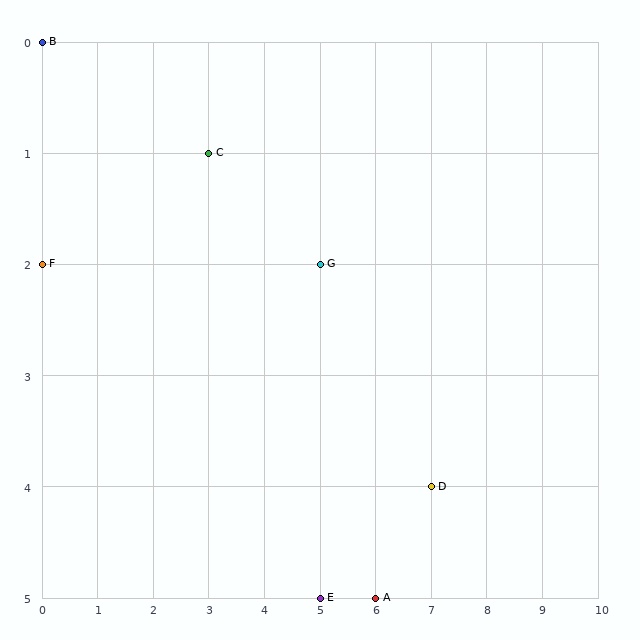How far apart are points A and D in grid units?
Points A and D are 1 column and 1 row apart (about 1.4 grid units diagonally).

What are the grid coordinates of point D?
Point D is at grid coordinates (7, 4).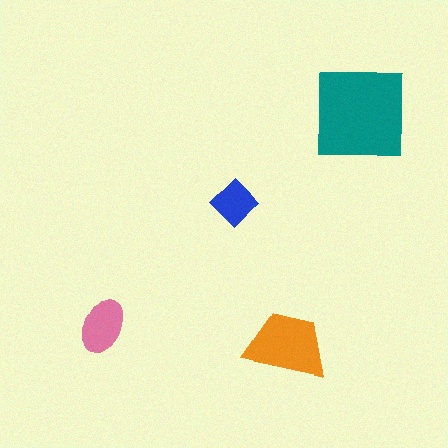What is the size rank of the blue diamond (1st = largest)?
4th.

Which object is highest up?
The teal square is topmost.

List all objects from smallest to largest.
The blue diamond, the pink ellipse, the orange trapezoid, the teal square.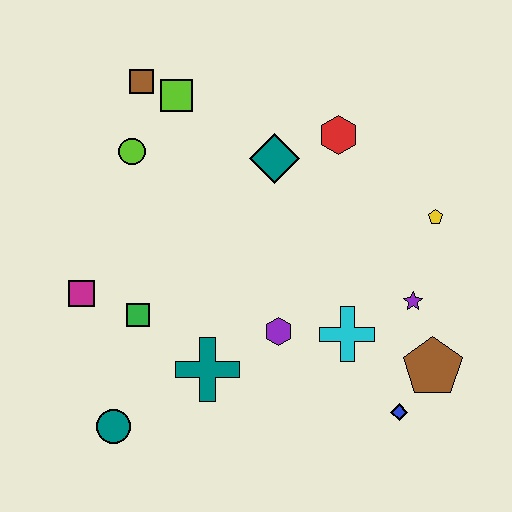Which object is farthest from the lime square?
The blue diamond is farthest from the lime square.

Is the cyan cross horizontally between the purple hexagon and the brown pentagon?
Yes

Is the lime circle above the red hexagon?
No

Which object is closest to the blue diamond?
The brown pentagon is closest to the blue diamond.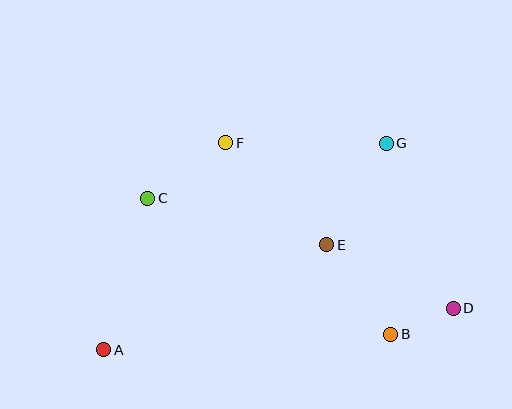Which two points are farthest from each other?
Points A and D are farthest from each other.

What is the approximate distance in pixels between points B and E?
The distance between B and E is approximately 110 pixels.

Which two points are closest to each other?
Points B and D are closest to each other.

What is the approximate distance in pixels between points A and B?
The distance between A and B is approximately 287 pixels.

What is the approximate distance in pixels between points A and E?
The distance between A and E is approximately 247 pixels.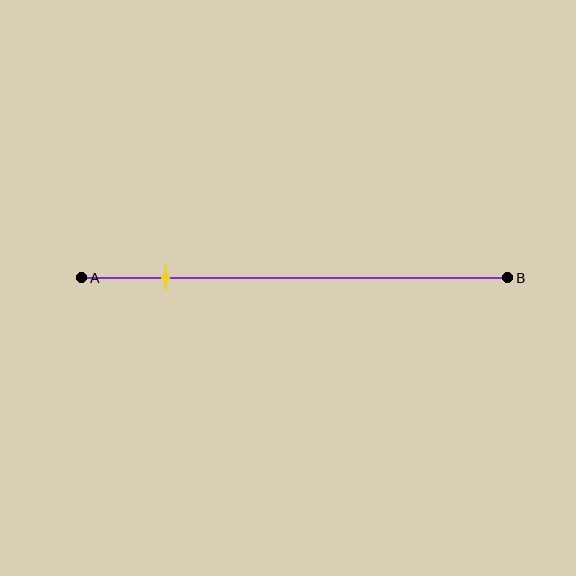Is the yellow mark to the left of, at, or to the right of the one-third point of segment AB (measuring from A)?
The yellow mark is to the left of the one-third point of segment AB.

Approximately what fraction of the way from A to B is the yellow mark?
The yellow mark is approximately 20% of the way from A to B.